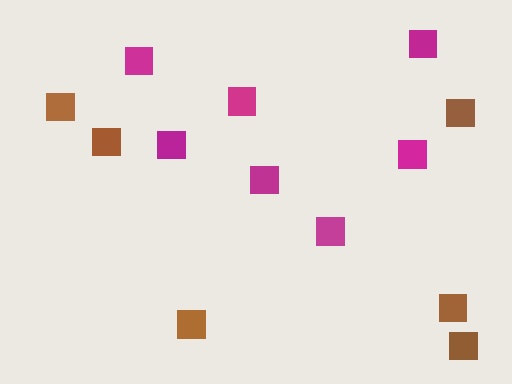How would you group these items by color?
There are 2 groups: one group of magenta squares (7) and one group of brown squares (6).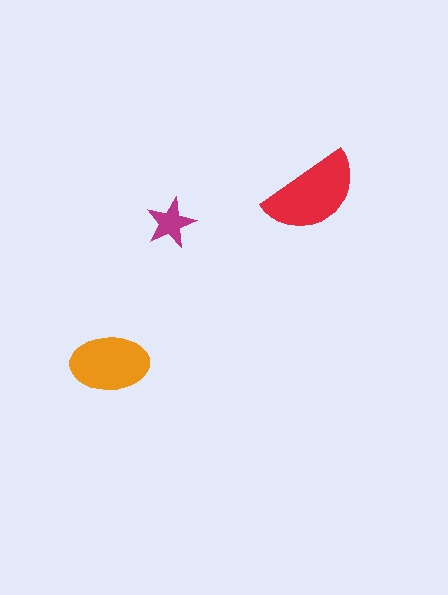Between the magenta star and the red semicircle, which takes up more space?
The red semicircle.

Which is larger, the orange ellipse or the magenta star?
The orange ellipse.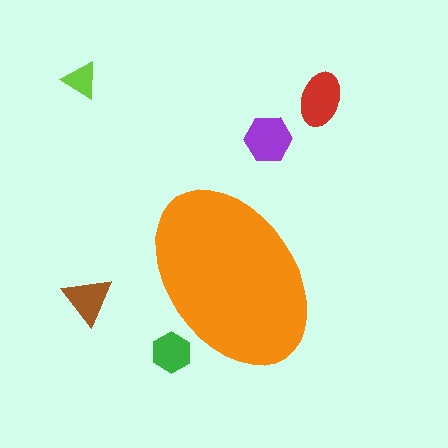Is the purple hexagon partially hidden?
No, the purple hexagon is fully visible.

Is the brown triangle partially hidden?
No, the brown triangle is fully visible.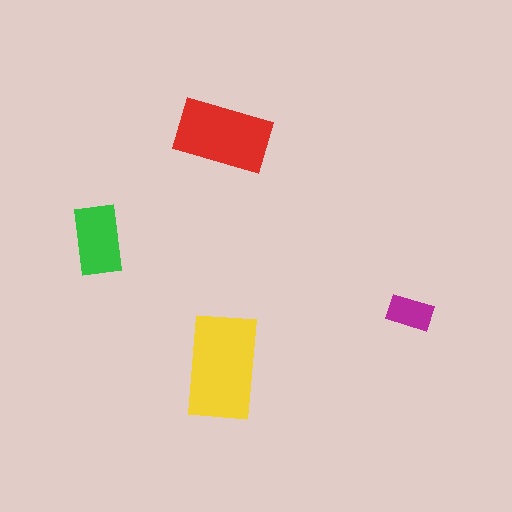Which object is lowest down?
The yellow rectangle is bottommost.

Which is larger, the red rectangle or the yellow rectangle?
The yellow one.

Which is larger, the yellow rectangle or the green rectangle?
The yellow one.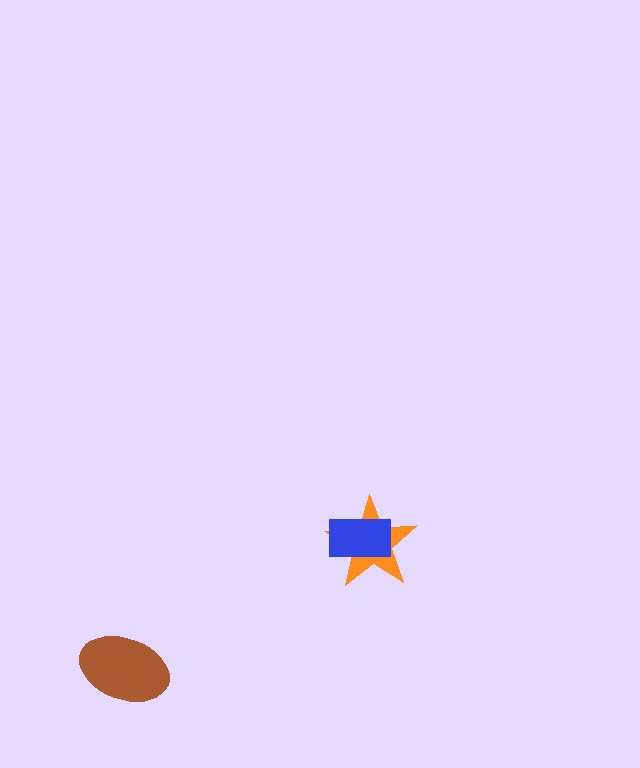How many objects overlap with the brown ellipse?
0 objects overlap with the brown ellipse.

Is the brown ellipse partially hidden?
No, no other shape covers it.